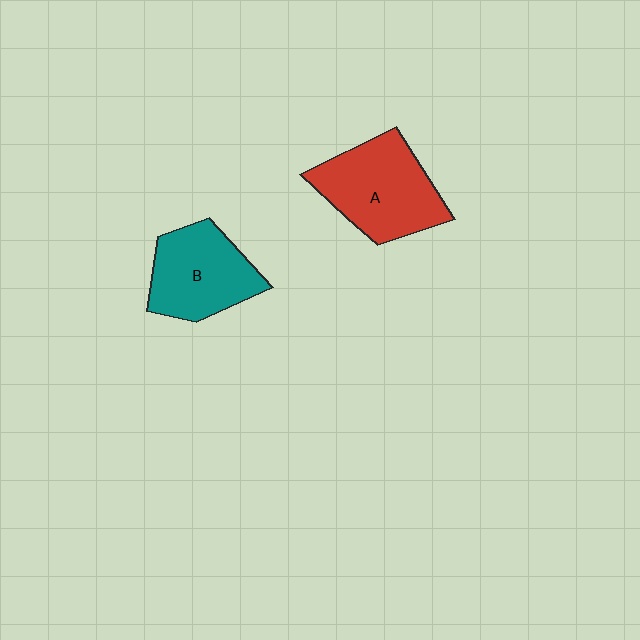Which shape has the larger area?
Shape A (red).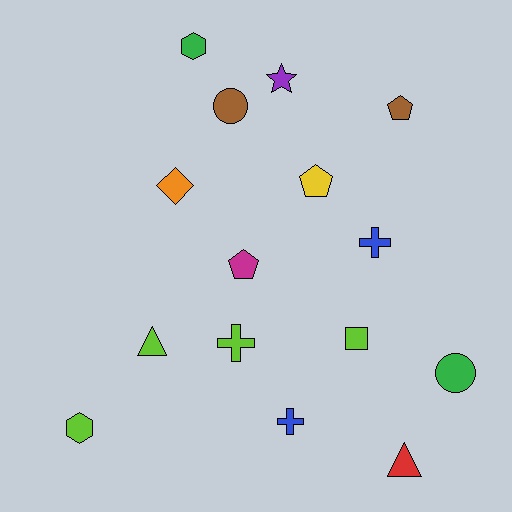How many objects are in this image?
There are 15 objects.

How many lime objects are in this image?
There are 4 lime objects.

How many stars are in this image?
There is 1 star.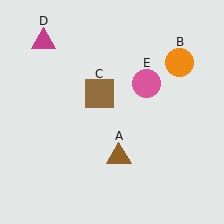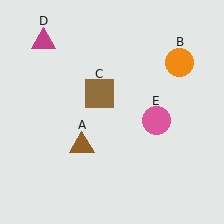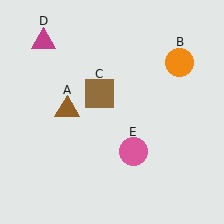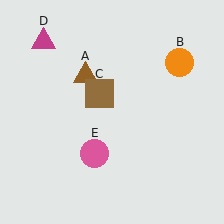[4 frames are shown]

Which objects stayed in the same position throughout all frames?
Orange circle (object B) and brown square (object C) and magenta triangle (object D) remained stationary.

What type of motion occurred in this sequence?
The brown triangle (object A), pink circle (object E) rotated clockwise around the center of the scene.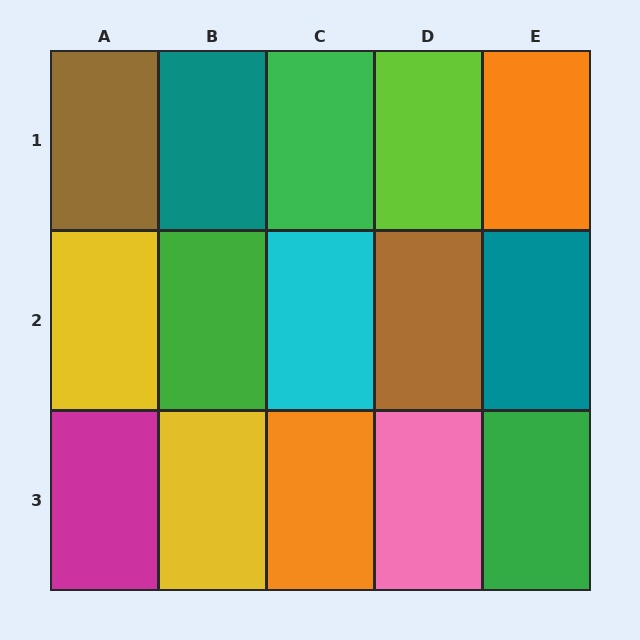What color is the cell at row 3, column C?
Orange.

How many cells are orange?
2 cells are orange.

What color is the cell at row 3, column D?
Pink.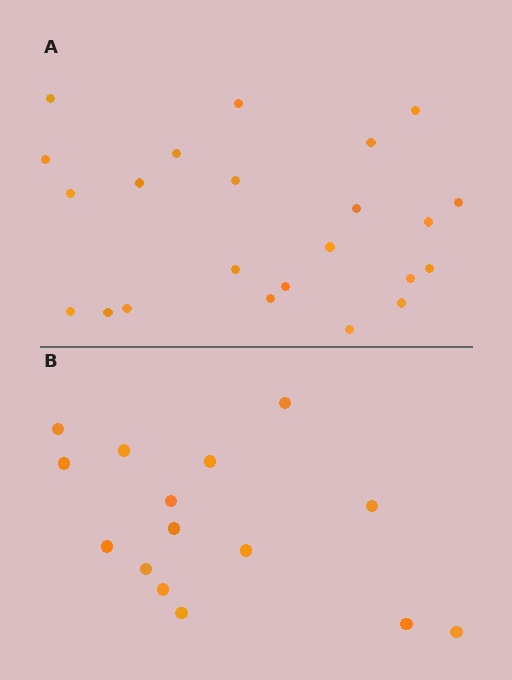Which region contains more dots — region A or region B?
Region A (the top region) has more dots.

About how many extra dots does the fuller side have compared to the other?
Region A has roughly 8 or so more dots than region B.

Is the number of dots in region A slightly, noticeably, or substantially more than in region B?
Region A has substantially more. The ratio is roughly 1.5 to 1.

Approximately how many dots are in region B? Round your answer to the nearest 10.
About 20 dots. (The exact count is 15, which rounds to 20.)